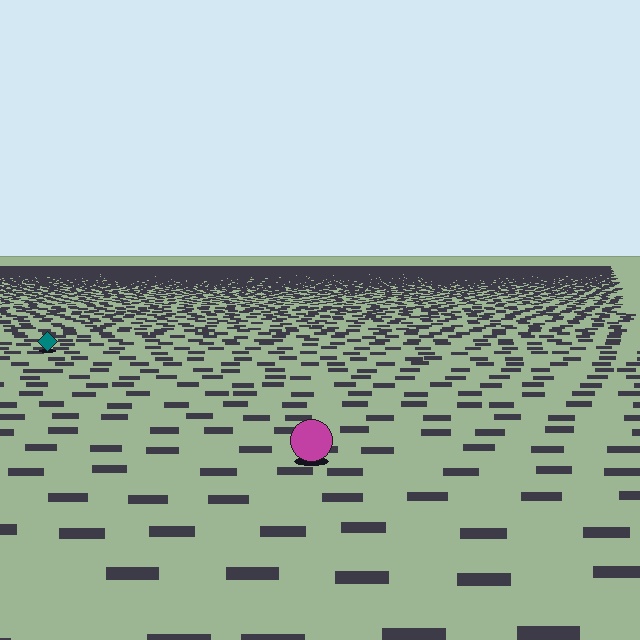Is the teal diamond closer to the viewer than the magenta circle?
No. The magenta circle is closer — you can tell from the texture gradient: the ground texture is coarser near it.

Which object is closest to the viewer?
The magenta circle is closest. The texture marks near it are larger and more spread out.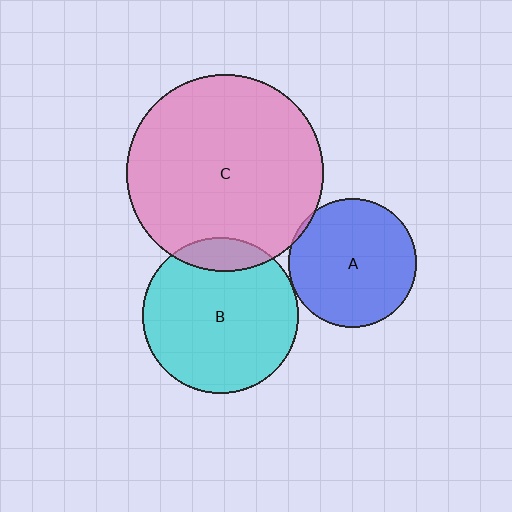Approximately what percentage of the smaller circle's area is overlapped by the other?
Approximately 5%.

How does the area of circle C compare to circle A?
Approximately 2.3 times.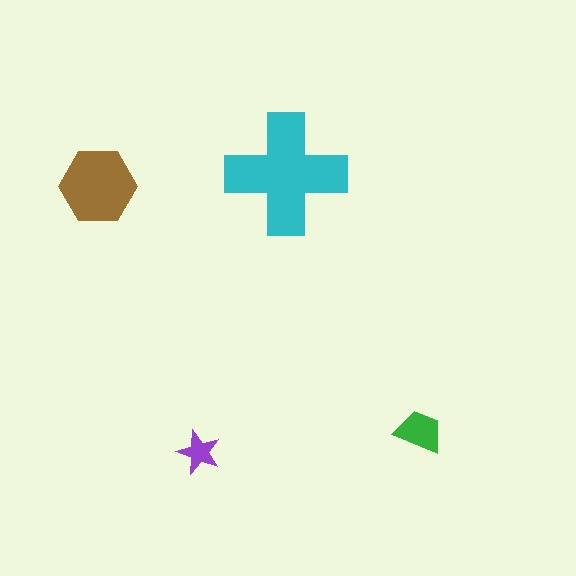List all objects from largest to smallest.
The cyan cross, the brown hexagon, the green trapezoid, the purple star.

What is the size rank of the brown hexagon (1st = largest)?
2nd.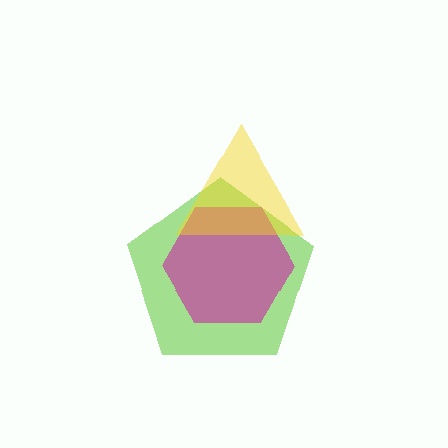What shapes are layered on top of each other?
The layered shapes are: a lime pentagon, a magenta hexagon, a yellow triangle.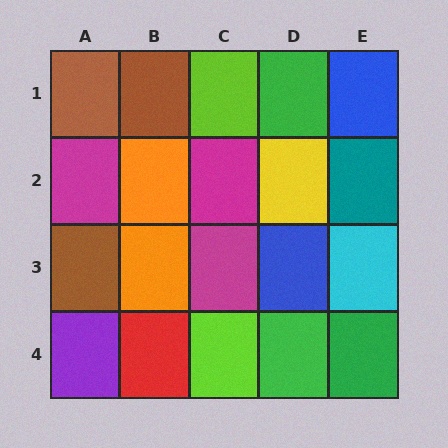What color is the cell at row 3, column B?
Orange.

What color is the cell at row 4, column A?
Purple.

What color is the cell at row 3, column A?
Brown.